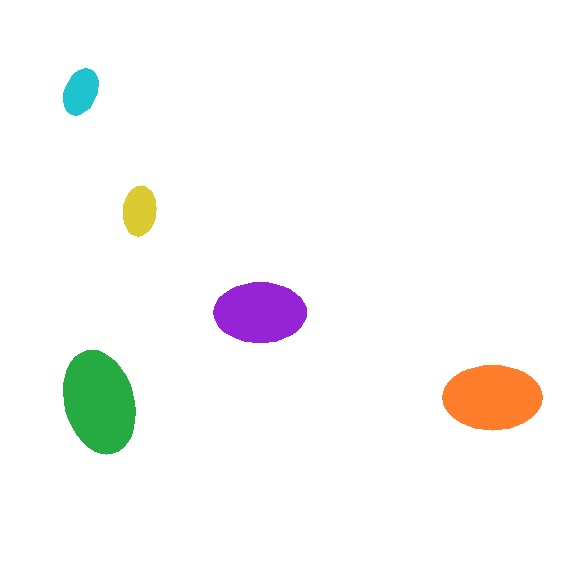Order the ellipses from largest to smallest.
the green one, the orange one, the purple one, the yellow one, the cyan one.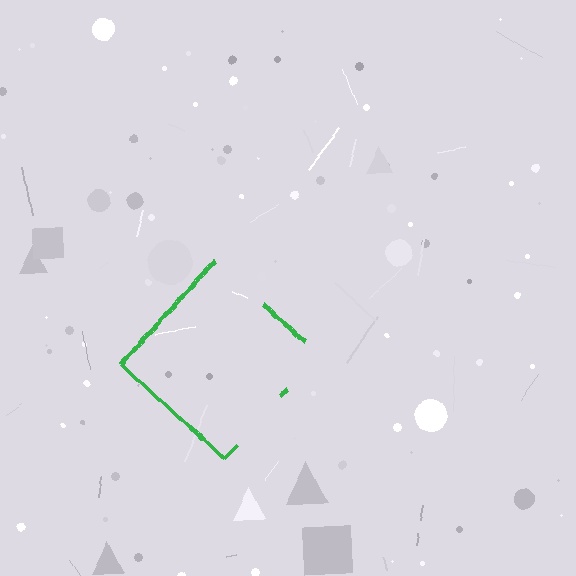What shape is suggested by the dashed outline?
The dashed outline suggests a diamond.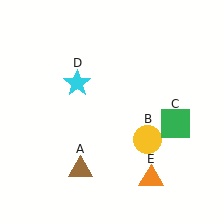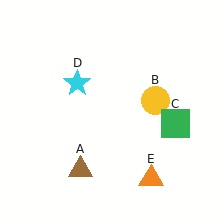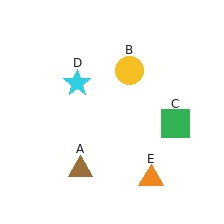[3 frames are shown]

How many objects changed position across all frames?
1 object changed position: yellow circle (object B).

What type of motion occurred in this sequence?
The yellow circle (object B) rotated counterclockwise around the center of the scene.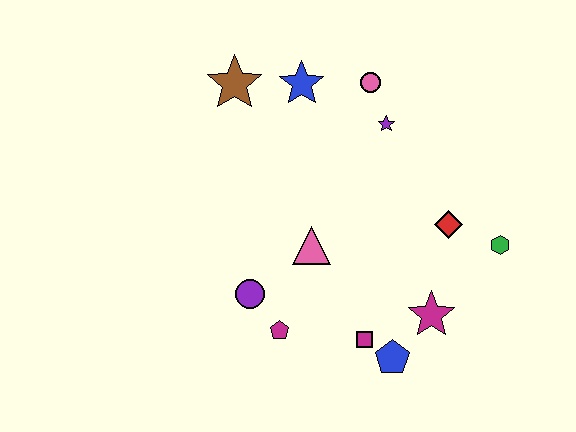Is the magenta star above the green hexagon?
No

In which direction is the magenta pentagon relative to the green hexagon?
The magenta pentagon is to the left of the green hexagon.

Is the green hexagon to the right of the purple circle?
Yes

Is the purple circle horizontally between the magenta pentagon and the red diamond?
No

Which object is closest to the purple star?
The pink circle is closest to the purple star.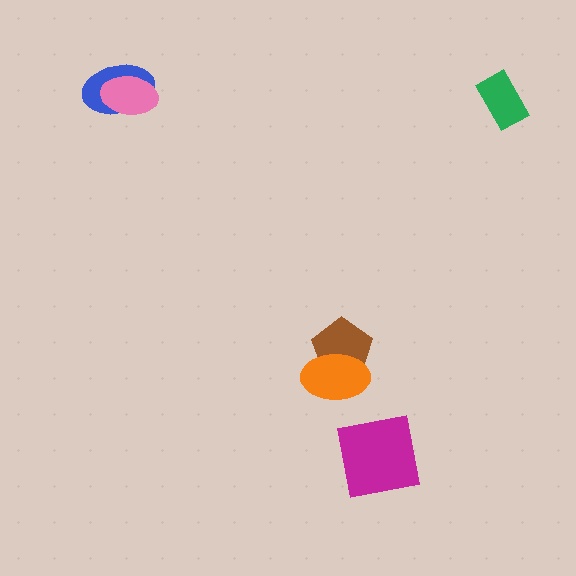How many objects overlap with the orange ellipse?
1 object overlaps with the orange ellipse.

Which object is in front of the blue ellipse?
The pink ellipse is in front of the blue ellipse.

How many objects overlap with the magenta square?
0 objects overlap with the magenta square.